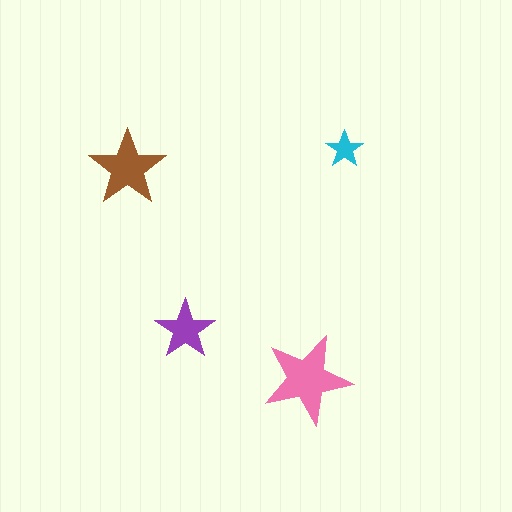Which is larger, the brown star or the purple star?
The brown one.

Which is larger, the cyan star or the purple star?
The purple one.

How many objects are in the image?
There are 4 objects in the image.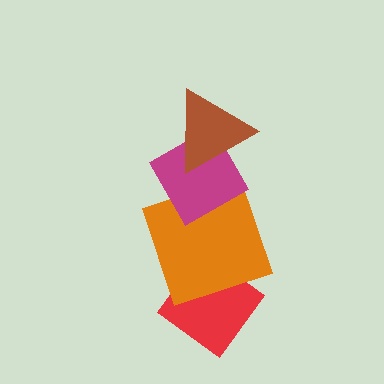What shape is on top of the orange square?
The magenta diamond is on top of the orange square.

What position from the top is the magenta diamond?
The magenta diamond is 2nd from the top.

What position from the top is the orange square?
The orange square is 3rd from the top.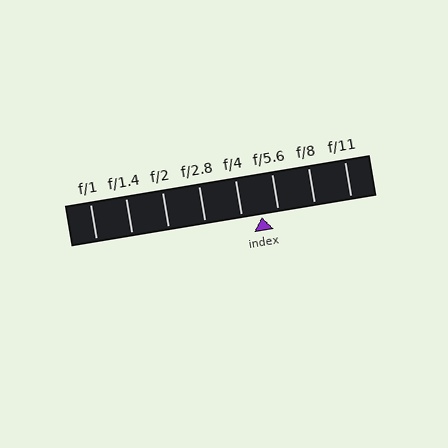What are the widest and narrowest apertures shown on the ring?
The widest aperture shown is f/1 and the narrowest is f/11.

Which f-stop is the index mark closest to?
The index mark is closest to f/5.6.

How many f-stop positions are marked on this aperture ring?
There are 8 f-stop positions marked.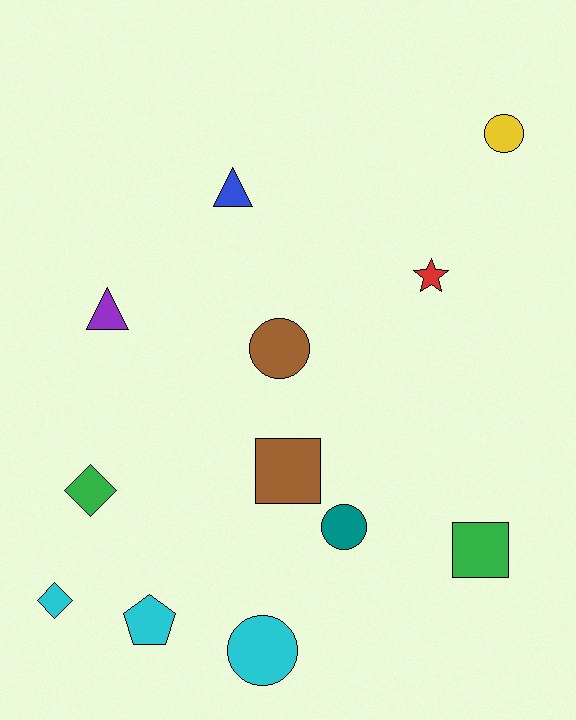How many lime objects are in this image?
There are no lime objects.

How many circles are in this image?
There are 4 circles.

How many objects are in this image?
There are 12 objects.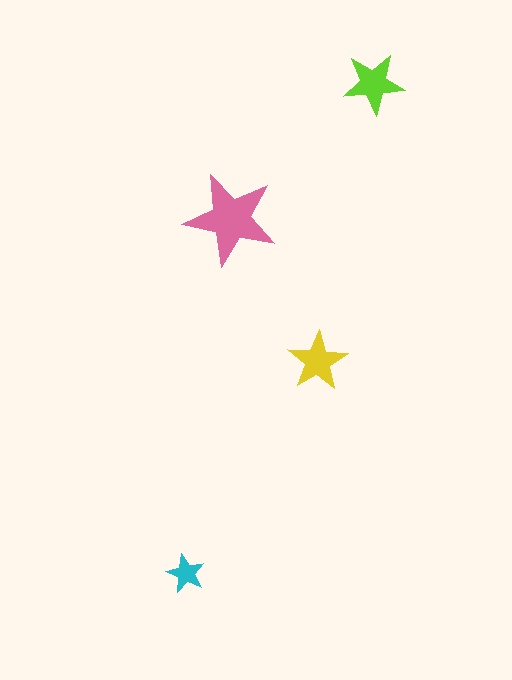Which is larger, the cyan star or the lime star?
The lime one.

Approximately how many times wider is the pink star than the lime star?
About 1.5 times wider.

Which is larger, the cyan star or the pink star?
The pink one.